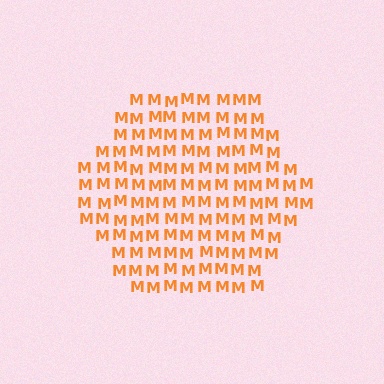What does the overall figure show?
The overall figure shows a hexagon.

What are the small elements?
The small elements are letter M's.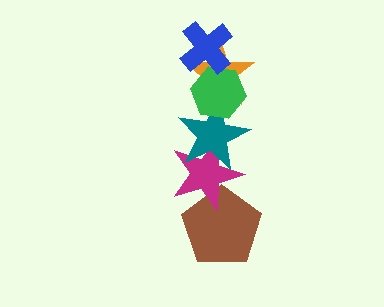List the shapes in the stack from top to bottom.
From top to bottom: the blue cross, the green hexagon, the orange star, the teal star, the magenta star, the brown pentagon.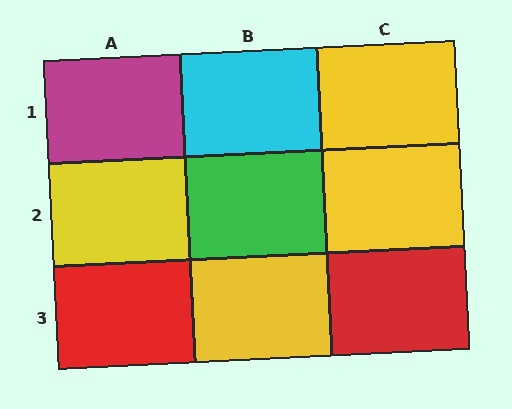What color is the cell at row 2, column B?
Green.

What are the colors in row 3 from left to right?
Red, yellow, red.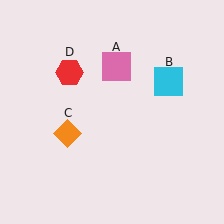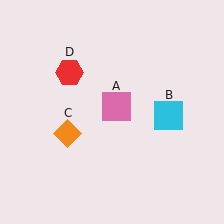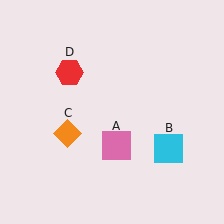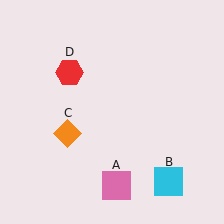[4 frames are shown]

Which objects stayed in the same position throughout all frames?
Orange diamond (object C) and red hexagon (object D) remained stationary.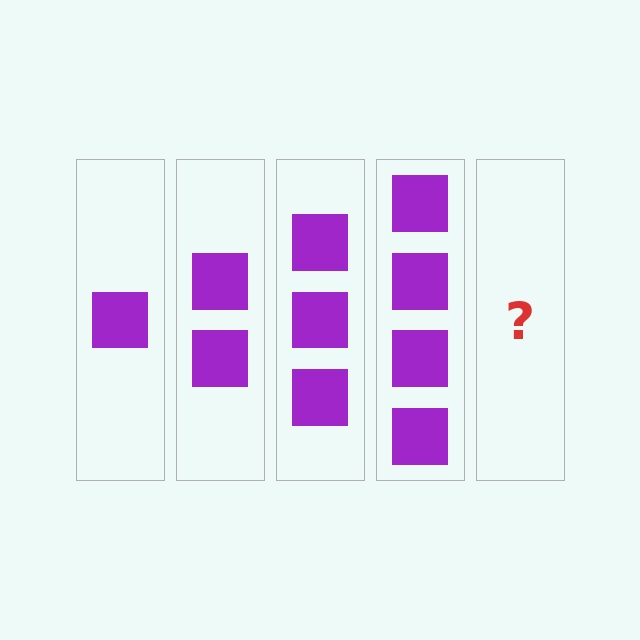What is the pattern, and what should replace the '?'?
The pattern is that each step adds one more square. The '?' should be 5 squares.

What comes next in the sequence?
The next element should be 5 squares.